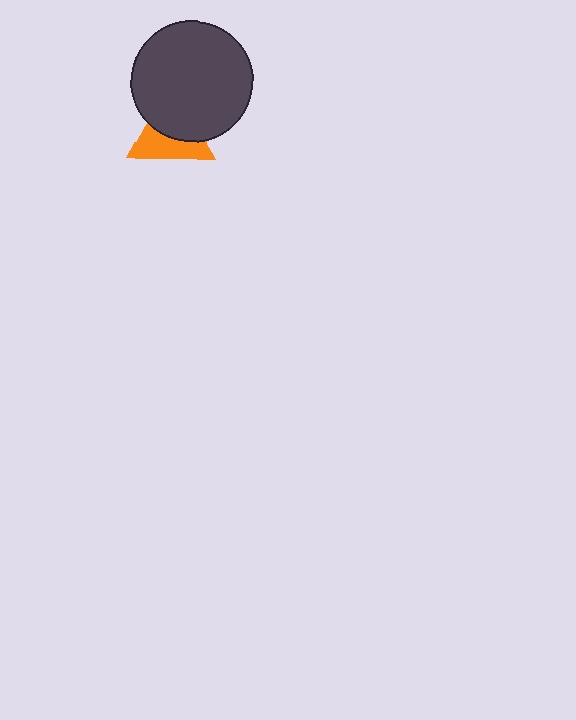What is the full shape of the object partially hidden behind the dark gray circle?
The partially hidden object is an orange triangle.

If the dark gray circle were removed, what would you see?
You would see the complete orange triangle.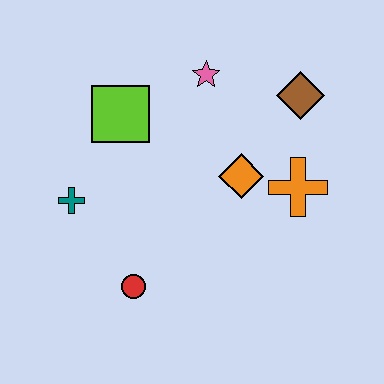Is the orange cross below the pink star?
Yes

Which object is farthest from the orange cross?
The teal cross is farthest from the orange cross.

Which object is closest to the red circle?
The teal cross is closest to the red circle.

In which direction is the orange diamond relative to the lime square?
The orange diamond is to the right of the lime square.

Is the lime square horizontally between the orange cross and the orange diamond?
No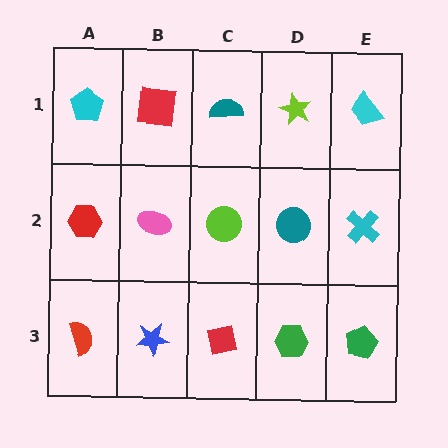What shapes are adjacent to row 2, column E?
A cyan trapezoid (row 1, column E), a green pentagon (row 3, column E), a teal circle (row 2, column D).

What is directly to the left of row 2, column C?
A pink ellipse.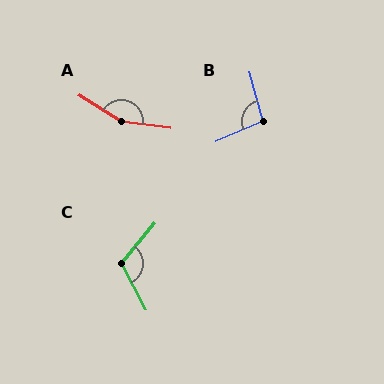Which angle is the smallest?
B, at approximately 98 degrees.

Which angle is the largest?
A, at approximately 155 degrees.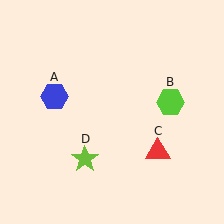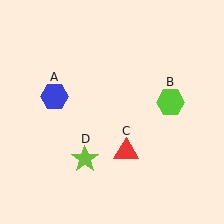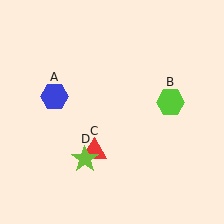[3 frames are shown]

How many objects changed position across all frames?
1 object changed position: red triangle (object C).